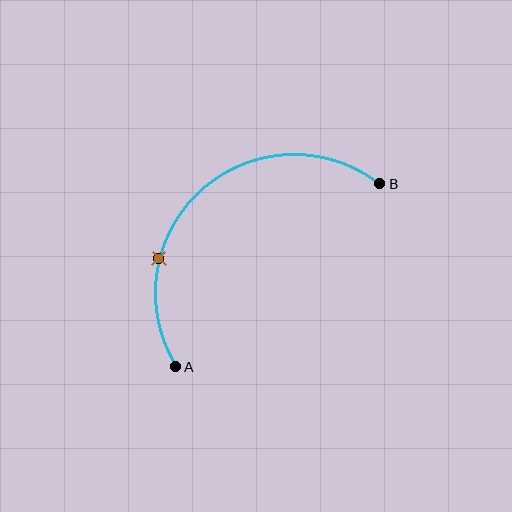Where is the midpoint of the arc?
The arc midpoint is the point on the curve farthest from the straight line joining A and B. It sits above and to the left of that line.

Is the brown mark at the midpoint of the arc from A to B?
No. The brown mark lies on the arc but is closer to endpoint A. The arc midpoint would be at the point on the curve equidistant along the arc from both A and B.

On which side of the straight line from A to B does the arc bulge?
The arc bulges above and to the left of the straight line connecting A and B.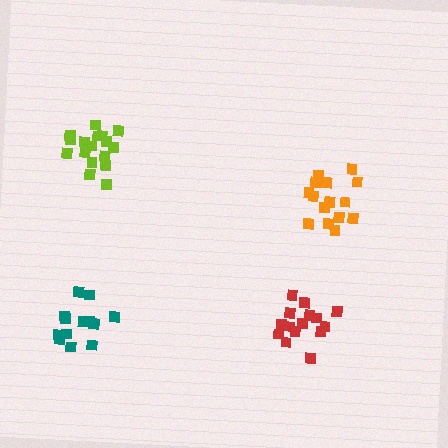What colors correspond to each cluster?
The clusters are colored: lime, teal, red, orange.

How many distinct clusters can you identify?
There are 4 distinct clusters.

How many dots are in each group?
Group 1: 17 dots, Group 2: 13 dots, Group 3: 15 dots, Group 4: 15 dots (60 total).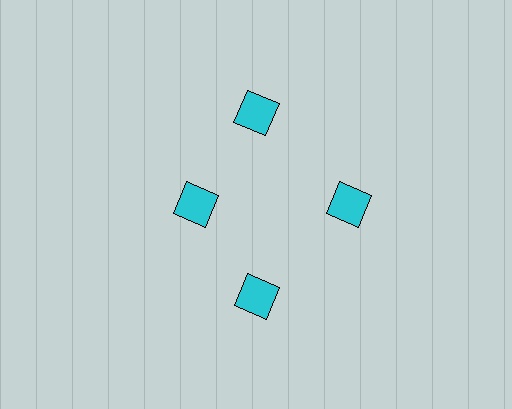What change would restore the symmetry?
The symmetry would be restored by moving it outward, back onto the ring so that all 4 diamonds sit at equal angles and equal distance from the center.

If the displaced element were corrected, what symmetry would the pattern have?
It would have 4-fold rotational symmetry — the pattern would map onto itself every 90 degrees.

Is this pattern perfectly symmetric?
No. The 4 cyan diamonds are arranged in a ring, but one element near the 9 o'clock position is pulled inward toward the center, breaking the 4-fold rotational symmetry.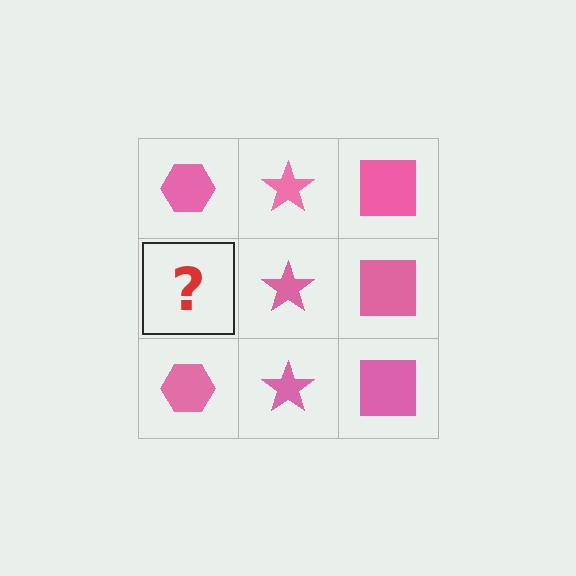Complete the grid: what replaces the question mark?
The question mark should be replaced with a pink hexagon.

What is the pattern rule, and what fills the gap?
The rule is that each column has a consistent shape. The gap should be filled with a pink hexagon.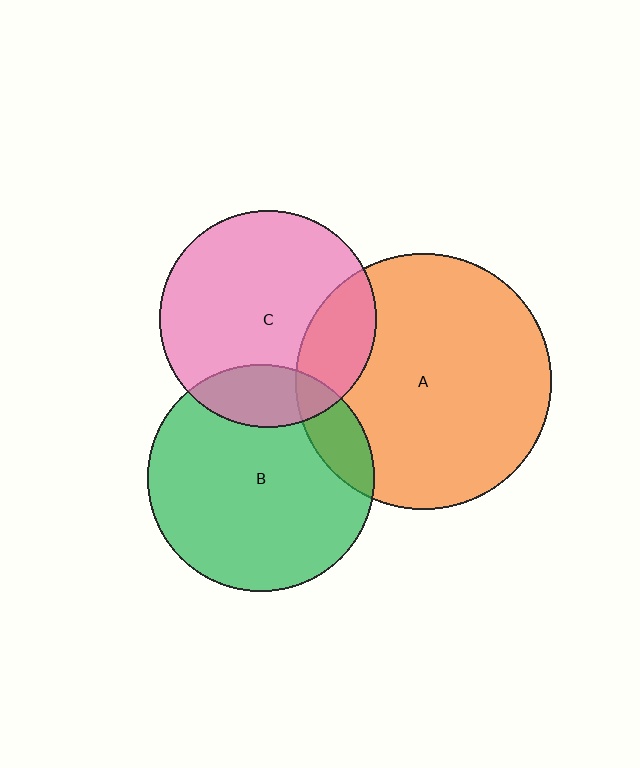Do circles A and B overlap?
Yes.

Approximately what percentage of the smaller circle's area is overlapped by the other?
Approximately 15%.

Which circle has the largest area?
Circle A (orange).